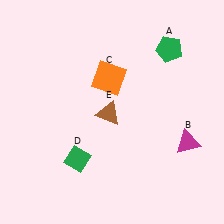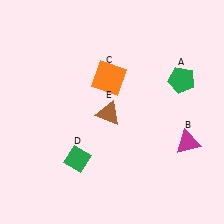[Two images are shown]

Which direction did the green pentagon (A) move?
The green pentagon (A) moved down.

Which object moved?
The green pentagon (A) moved down.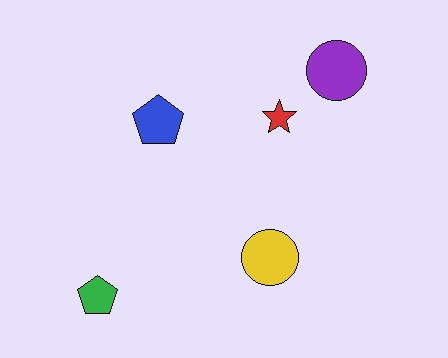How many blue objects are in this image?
There is 1 blue object.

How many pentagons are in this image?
There are 2 pentagons.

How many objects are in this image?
There are 5 objects.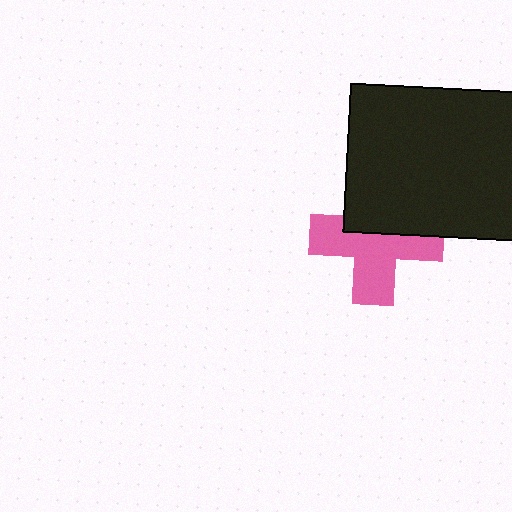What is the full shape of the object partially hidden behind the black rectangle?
The partially hidden object is a pink cross.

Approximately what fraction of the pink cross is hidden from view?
Roughly 39% of the pink cross is hidden behind the black rectangle.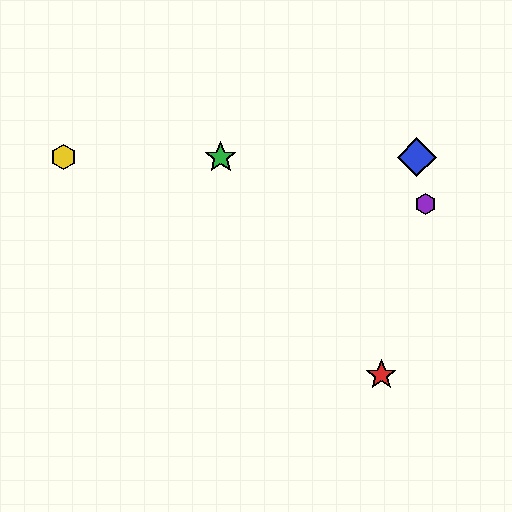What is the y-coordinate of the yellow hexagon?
The yellow hexagon is at y≈157.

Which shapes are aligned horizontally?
The blue diamond, the green star, the yellow hexagon are aligned horizontally.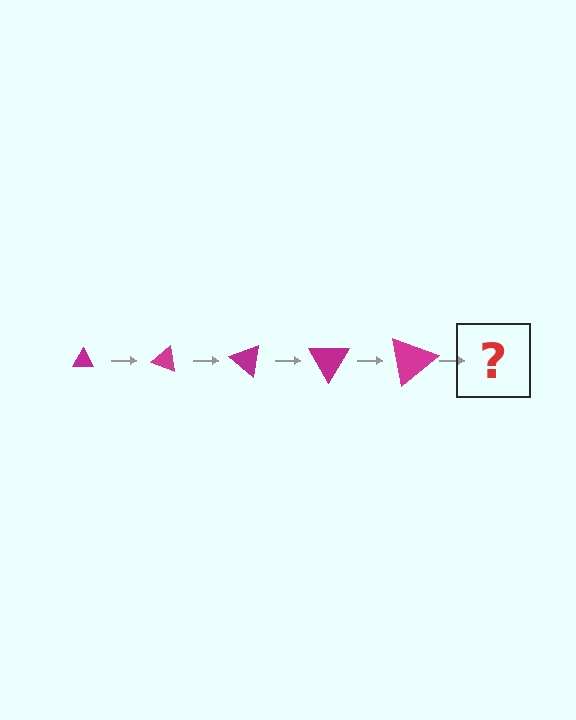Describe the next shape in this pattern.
It should be a triangle, larger than the previous one and rotated 100 degrees from the start.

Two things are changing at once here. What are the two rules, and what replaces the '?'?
The two rules are that the triangle grows larger each step and it rotates 20 degrees each step. The '?' should be a triangle, larger than the previous one and rotated 100 degrees from the start.